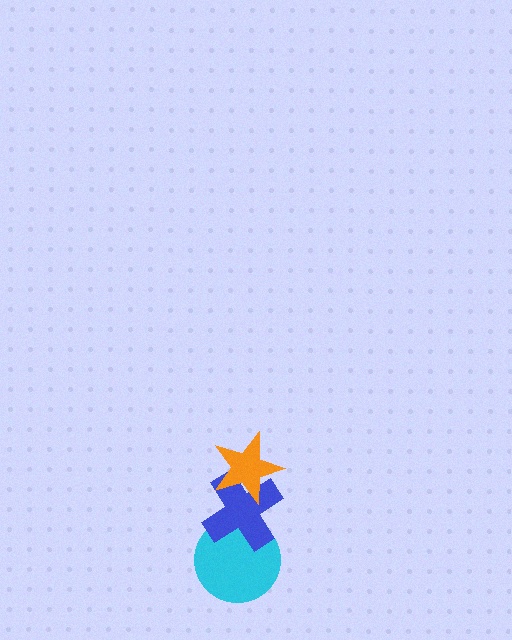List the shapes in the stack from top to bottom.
From top to bottom: the orange star, the blue cross, the cyan circle.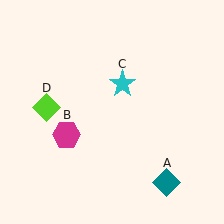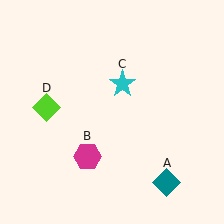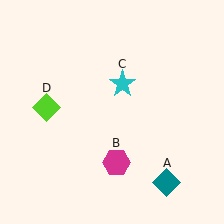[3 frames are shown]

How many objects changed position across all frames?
1 object changed position: magenta hexagon (object B).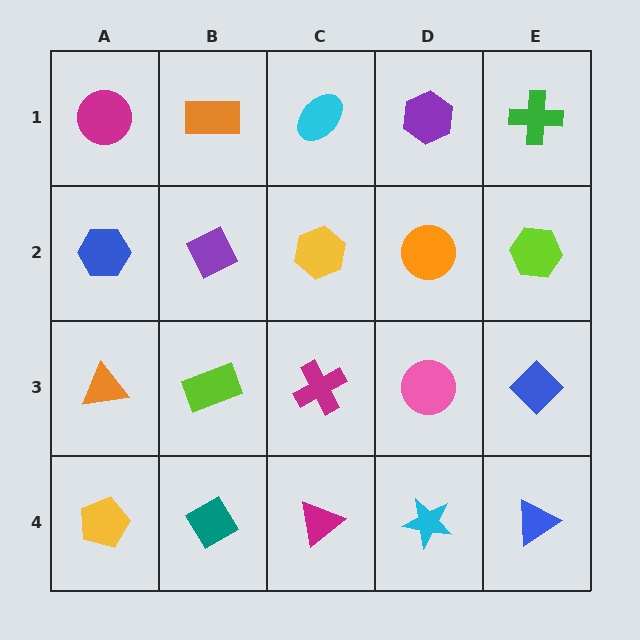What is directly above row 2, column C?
A cyan ellipse.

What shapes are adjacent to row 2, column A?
A magenta circle (row 1, column A), an orange triangle (row 3, column A), a purple diamond (row 2, column B).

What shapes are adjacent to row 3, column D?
An orange circle (row 2, column D), a cyan star (row 4, column D), a magenta cross (row 3, column C), a blue diamond (row 3, column E).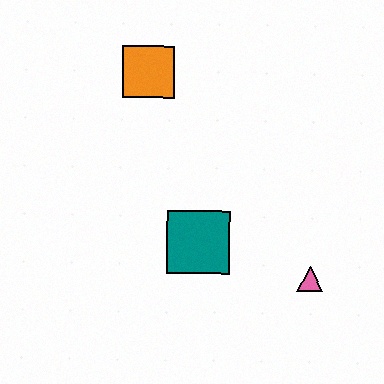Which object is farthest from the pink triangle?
The orange square is farthest from the pink triangle.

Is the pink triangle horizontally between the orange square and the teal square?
No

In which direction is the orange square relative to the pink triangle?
The orange square is above the pink triangle.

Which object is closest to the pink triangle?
The teal square is closest to the pink triangle.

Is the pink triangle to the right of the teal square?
Yes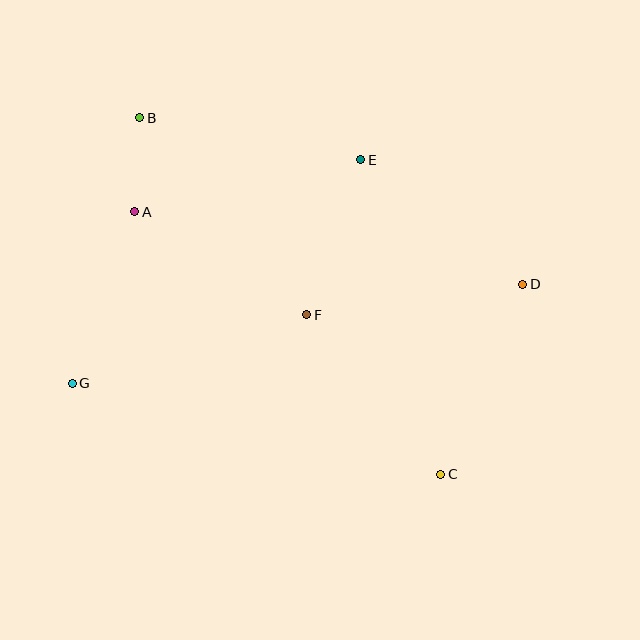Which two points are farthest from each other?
Points B and C are farthest from each other.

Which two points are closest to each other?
Points A and B are closest to each other.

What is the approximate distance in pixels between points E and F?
The distance between E and F is approximately 164 pixels.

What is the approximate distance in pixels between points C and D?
The distance between C and D is approximately 207 pixels.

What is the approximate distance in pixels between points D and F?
The distance between D and F is approximately 218 pixels.